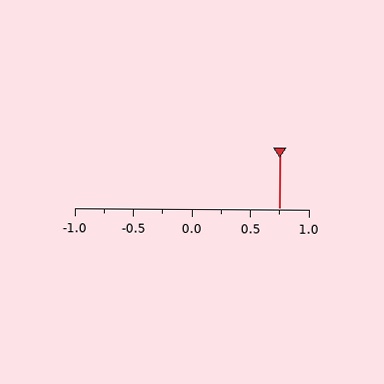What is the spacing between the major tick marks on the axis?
The major ticks are spaced 0.5 apart.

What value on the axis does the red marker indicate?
The marker indicates approximately 0.75.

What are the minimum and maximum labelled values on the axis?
The axis runs from -1.0 to 1.0.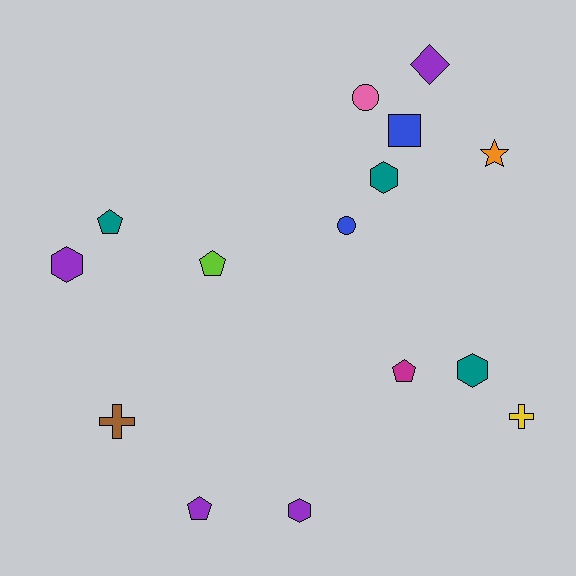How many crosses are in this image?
There are 2 crosses.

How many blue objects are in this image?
There are 2 blue objects.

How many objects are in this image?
There are 15 objects.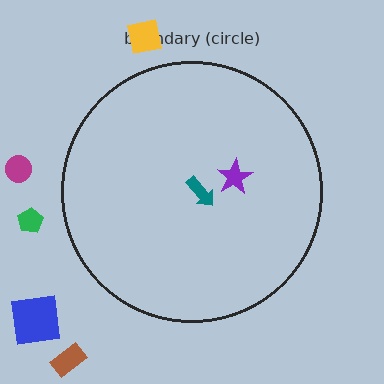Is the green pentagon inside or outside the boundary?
Outside.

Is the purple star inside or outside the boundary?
Inside.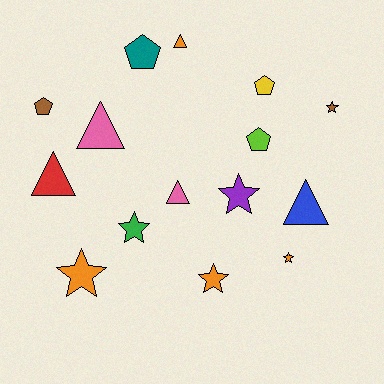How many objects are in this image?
There are 15 objects.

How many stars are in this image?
There are 6 stars.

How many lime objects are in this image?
There is 1 lime object.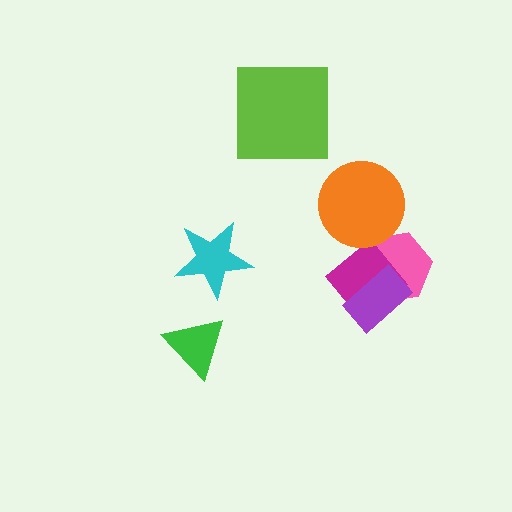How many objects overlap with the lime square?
0 objects overlap with the lime square.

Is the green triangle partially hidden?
No, no other shape covers it.